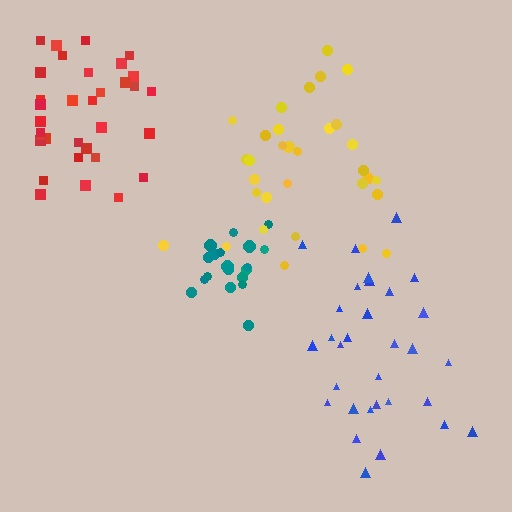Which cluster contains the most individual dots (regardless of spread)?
Red (33).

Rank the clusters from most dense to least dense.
teal, red, yellow, blue.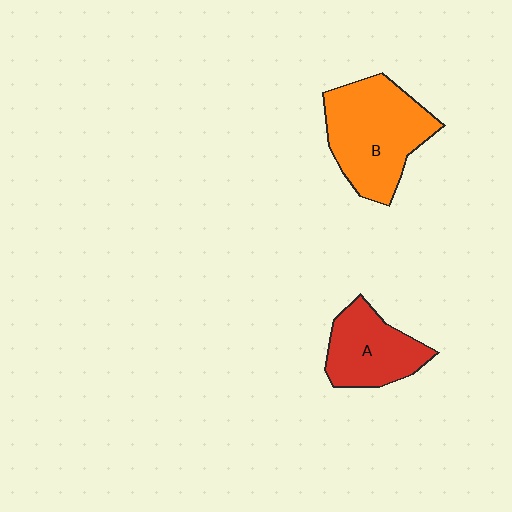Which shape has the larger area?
Shape B (orange).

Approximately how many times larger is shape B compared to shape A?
Approximately 1.5 times.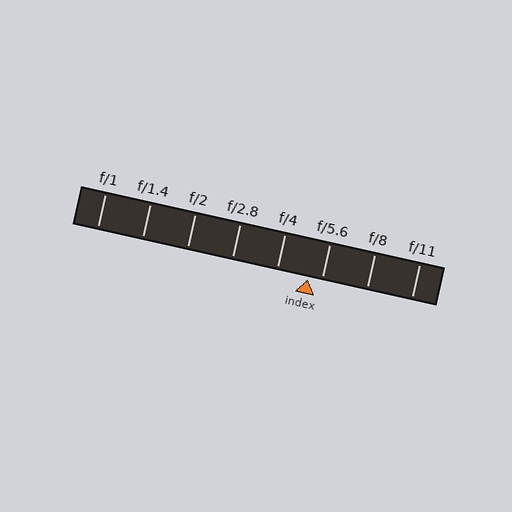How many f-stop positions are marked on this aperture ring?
There are 8 f-stop positions marked.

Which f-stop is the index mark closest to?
The index mark is closest to f/5.6.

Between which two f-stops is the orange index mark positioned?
The index mark is between f/4 and f/5.6.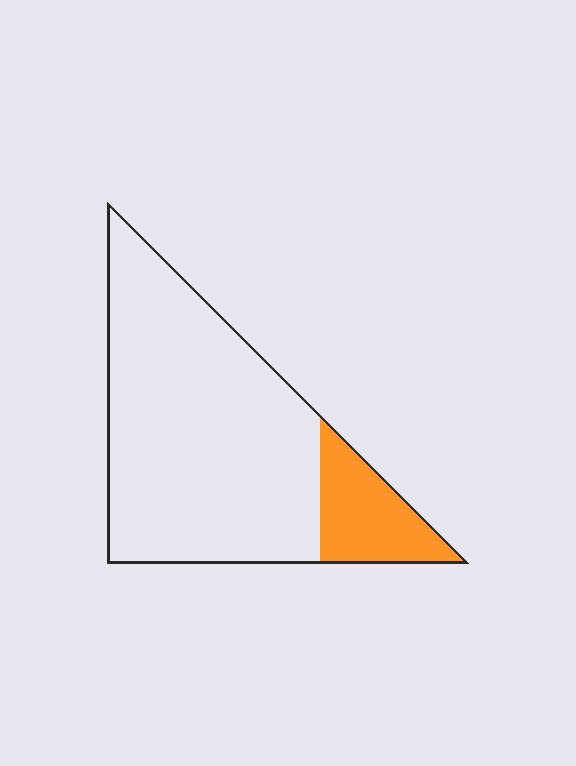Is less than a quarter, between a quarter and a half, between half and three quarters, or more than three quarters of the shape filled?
Less than a quarter.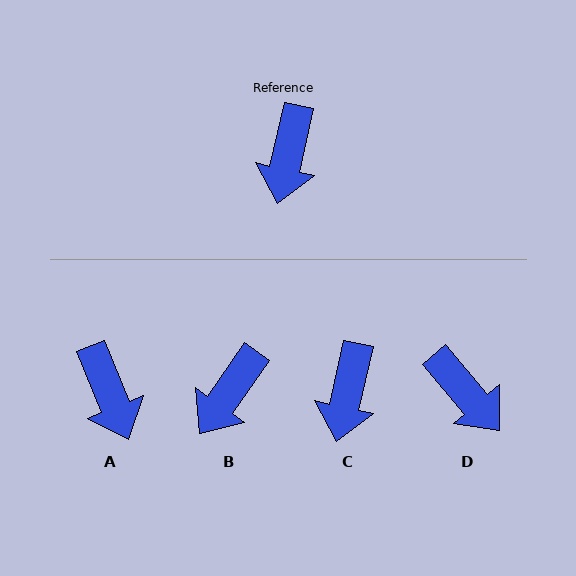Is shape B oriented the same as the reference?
No, it is off by about 22 degrees.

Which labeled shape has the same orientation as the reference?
C.